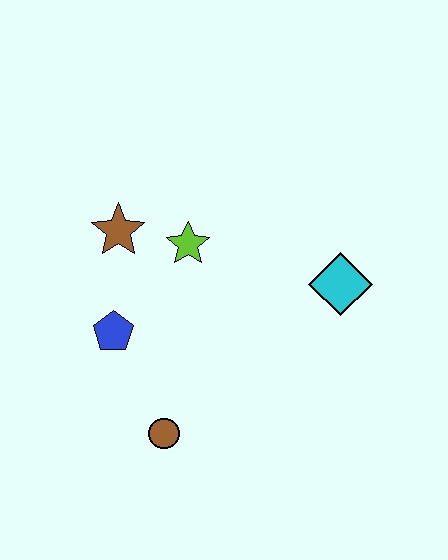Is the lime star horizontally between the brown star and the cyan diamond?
Yes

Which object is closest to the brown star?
The lime star is closest to the brown star.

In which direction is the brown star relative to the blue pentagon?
The brown star is above the blue pentagon.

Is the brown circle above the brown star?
No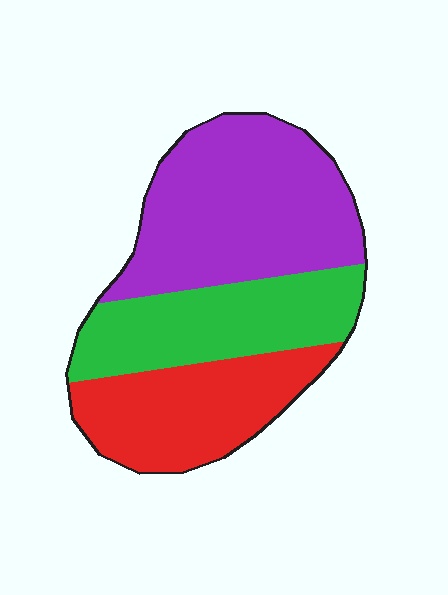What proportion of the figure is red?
Red takes up about one quarter (1/4) of the figure.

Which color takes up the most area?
Purple, at roughly 45%.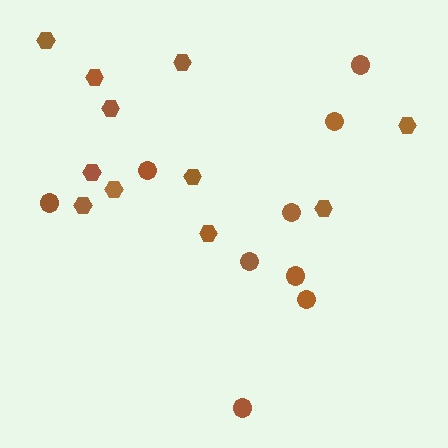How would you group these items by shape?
There are 2 groups: one group of hexagons (11) and one group of circles (9).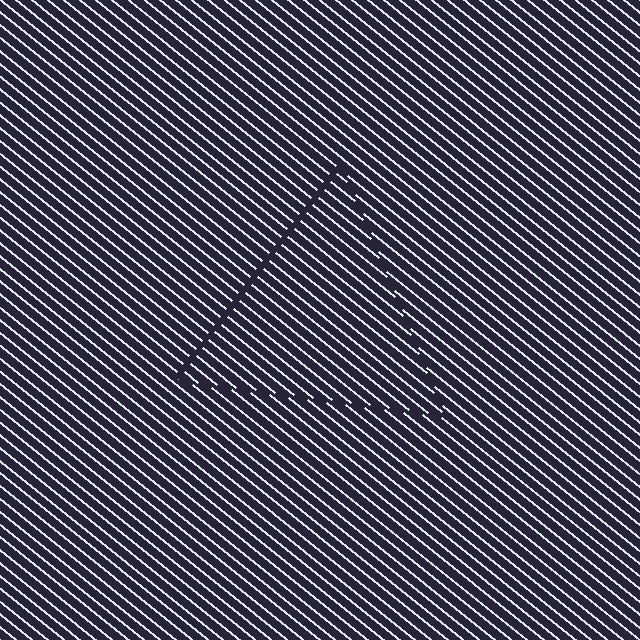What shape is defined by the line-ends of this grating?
An illusory triangle. The interior of the shape contains the same grating, shifted by half a period — the contour is defined by the phase discontinuity where line-ends from the inner and outer gratings abut.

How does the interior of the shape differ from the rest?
The interior of the shape contains the same grating, shifted by half a period — the contour is defined by the phase discontinuity where line-ends from the inner and outer gratings abut.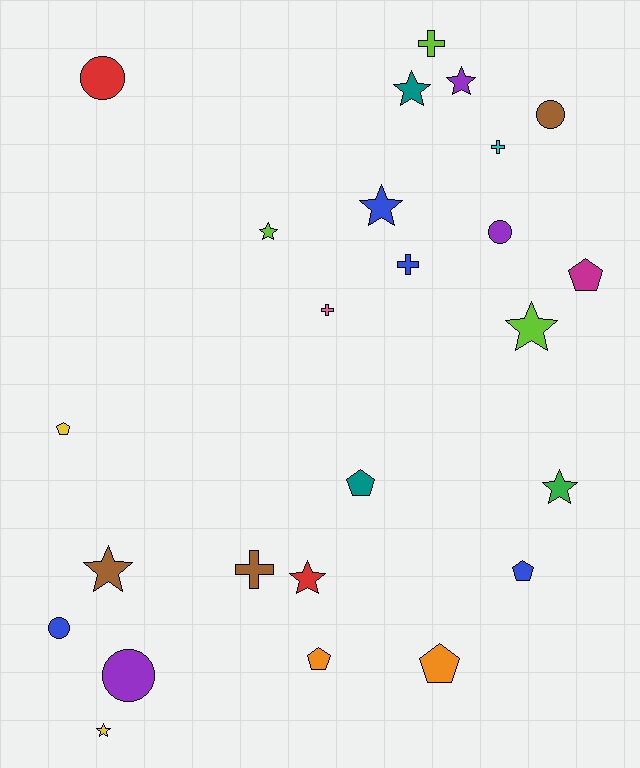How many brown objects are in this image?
There are 3 brown objects.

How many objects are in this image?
There are 25 objects.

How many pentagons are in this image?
There are 6 pentagons.